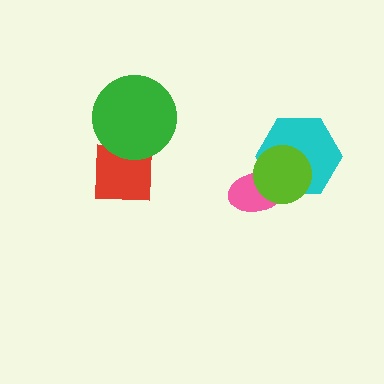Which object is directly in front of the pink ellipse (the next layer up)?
The cyan hexagon is directly in front of the pink ellipse.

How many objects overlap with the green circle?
1 object overlaps with the green circle.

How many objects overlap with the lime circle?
2 objects overlap with the lime circle.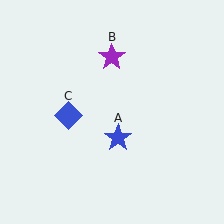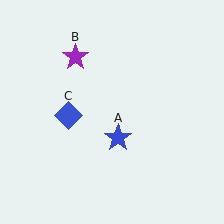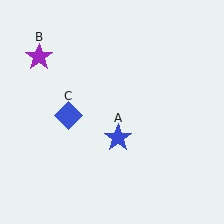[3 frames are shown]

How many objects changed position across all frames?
1 object changed position: purple star (object B).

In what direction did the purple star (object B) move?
The purple star (object B) moved left.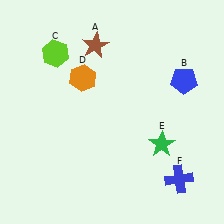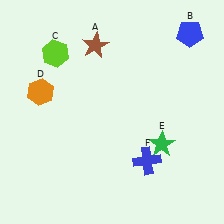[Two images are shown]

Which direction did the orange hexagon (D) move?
The orange hexagon (D) moved left.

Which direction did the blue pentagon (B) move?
The blue pentagon (B) moved up.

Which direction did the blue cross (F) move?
The blue cross (F) moved left.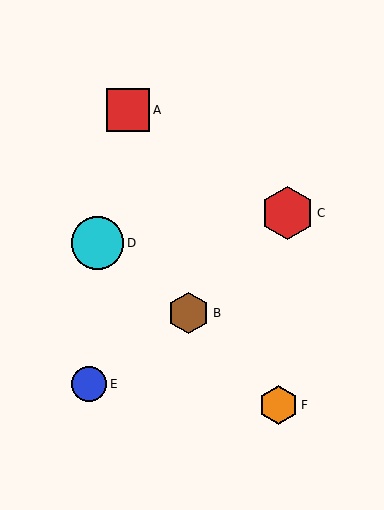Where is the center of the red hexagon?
The center of the red hexagon is at (287, 213).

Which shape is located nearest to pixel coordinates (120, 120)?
The red square (labeled A) at (128, 110) is nearest to that location.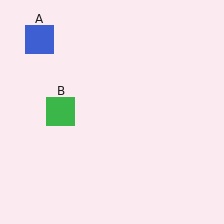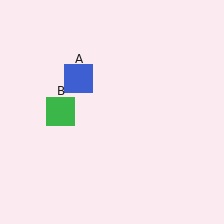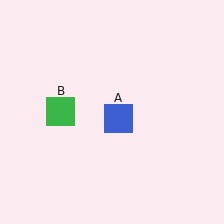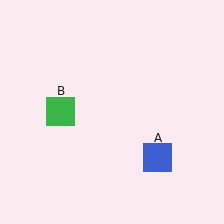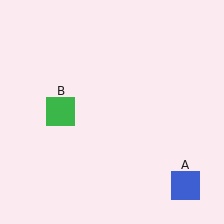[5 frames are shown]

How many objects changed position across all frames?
1 object changed position: blue square (object A).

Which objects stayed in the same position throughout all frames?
Green square (object B) remained stationary.